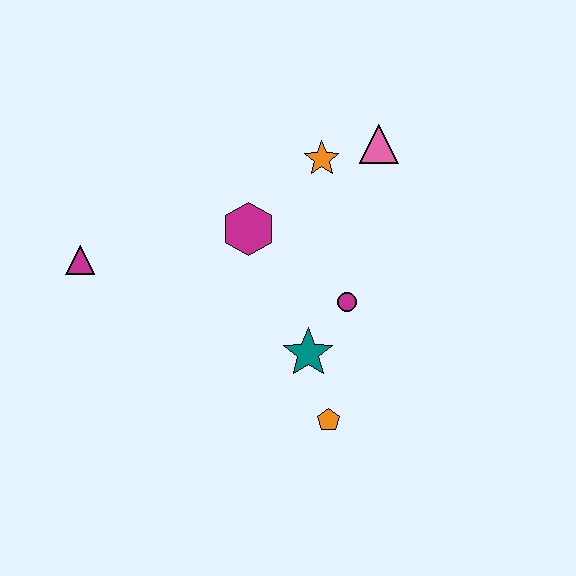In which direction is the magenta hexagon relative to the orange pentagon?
The magenta hexagon is above the orange pentagon.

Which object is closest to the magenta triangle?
The magenta hexagon is closest to the magenta triangle.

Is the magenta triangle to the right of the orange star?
No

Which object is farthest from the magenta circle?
The magenta triangle is farthest from the magenta circle.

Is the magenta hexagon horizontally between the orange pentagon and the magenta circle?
No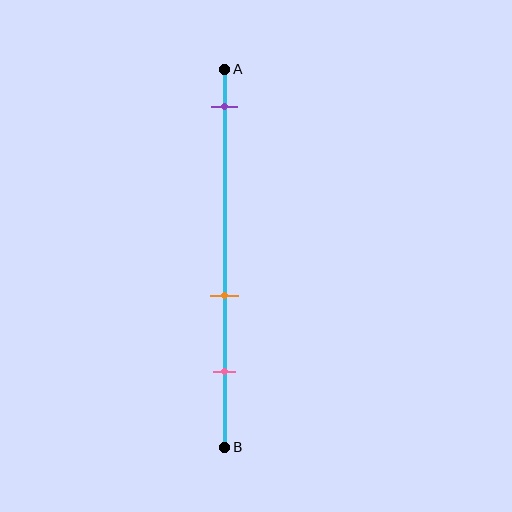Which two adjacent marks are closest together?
The orange and pink marks are the closest adjacent pair.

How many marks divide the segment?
There are 3 marks dividing the segment.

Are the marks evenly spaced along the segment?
No, the marks are not evenly spaced.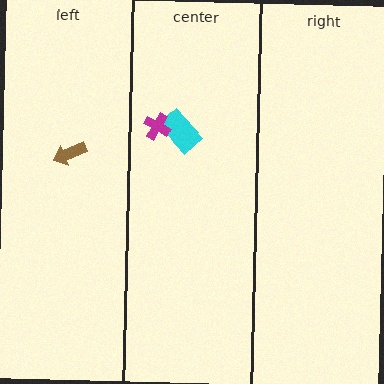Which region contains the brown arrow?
The left region.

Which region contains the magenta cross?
The center region.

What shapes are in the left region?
The brown arrow.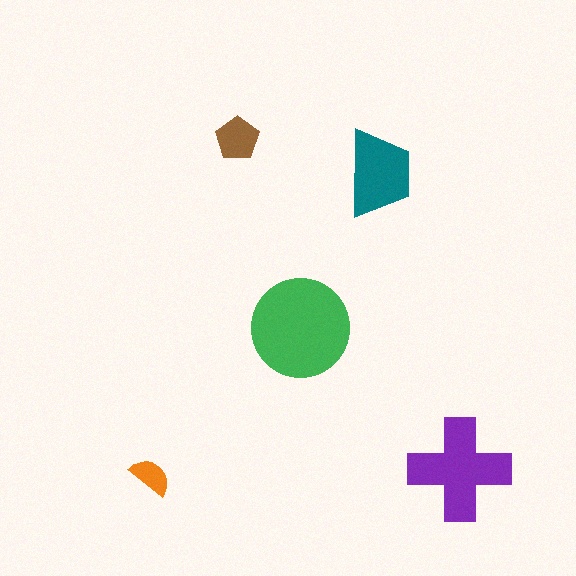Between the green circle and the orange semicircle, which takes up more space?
The green circle.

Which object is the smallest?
The orange semicircle.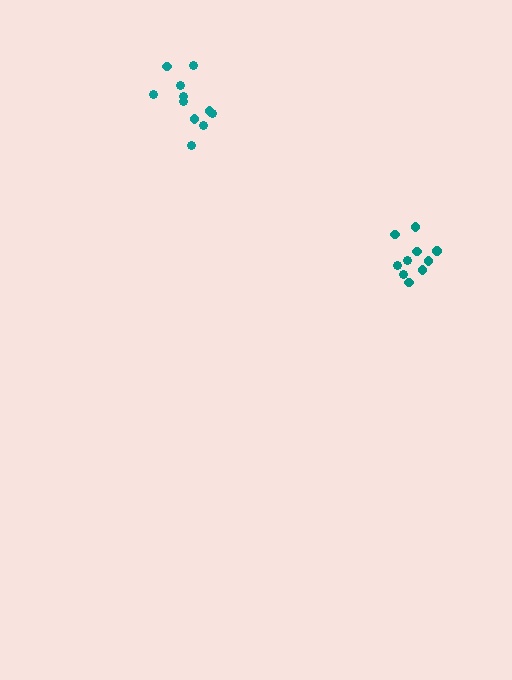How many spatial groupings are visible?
There are 2 spatial groupings.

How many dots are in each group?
Group 1: 10 dots, Group 2: 11 dots (21 total).